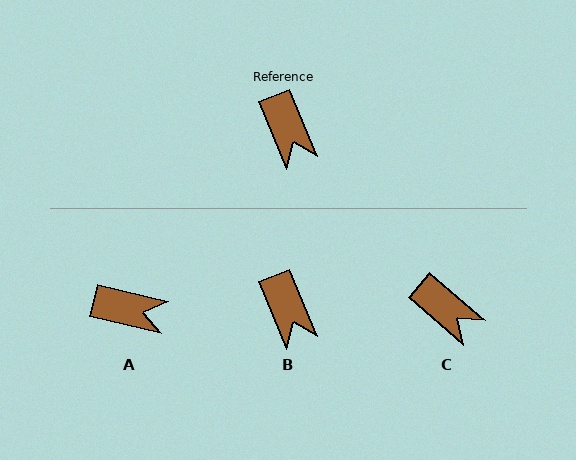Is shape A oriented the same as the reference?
No, it is off by about 55 degrees.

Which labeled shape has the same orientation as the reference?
B.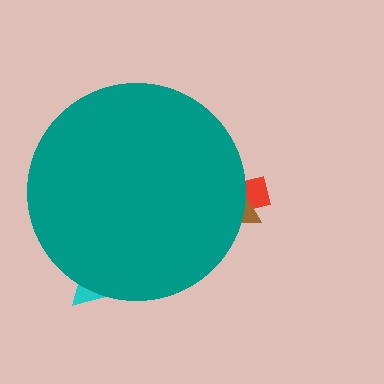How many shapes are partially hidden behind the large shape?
3 shapes are partially hidden.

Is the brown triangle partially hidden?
Yes, the brown triangle is partially hidden behind the teal circle.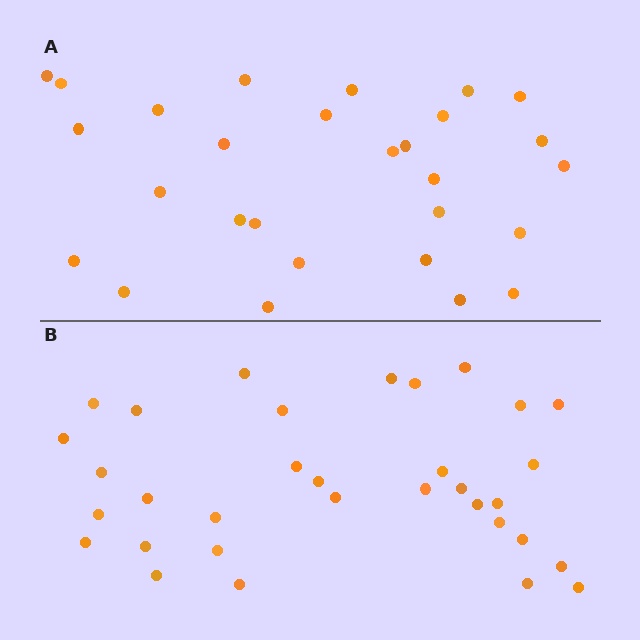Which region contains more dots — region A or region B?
Region B (the bottom region) has more dots.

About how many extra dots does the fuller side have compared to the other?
Region B has about 5 more dots than region A.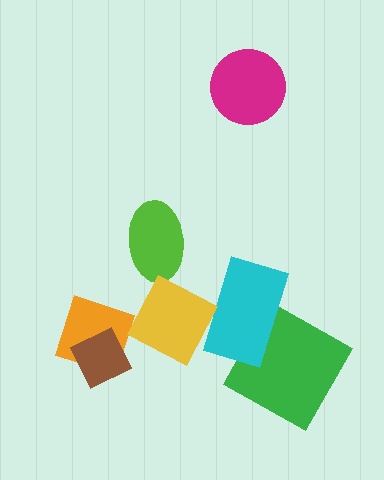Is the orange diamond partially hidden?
Yes, it is partially covered by another shape.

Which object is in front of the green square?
The cyan rectangle is in front of the green square.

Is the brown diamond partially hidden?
No, no other shape covers it.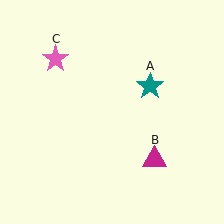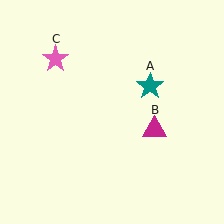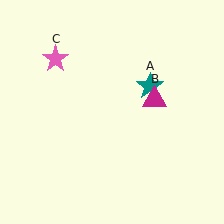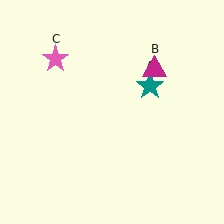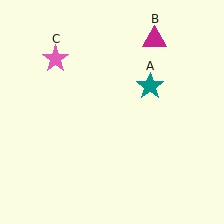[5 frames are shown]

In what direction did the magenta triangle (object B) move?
The magenta triangle (object B) moved up.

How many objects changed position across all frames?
1 object changed position: magenta triangle (object B).